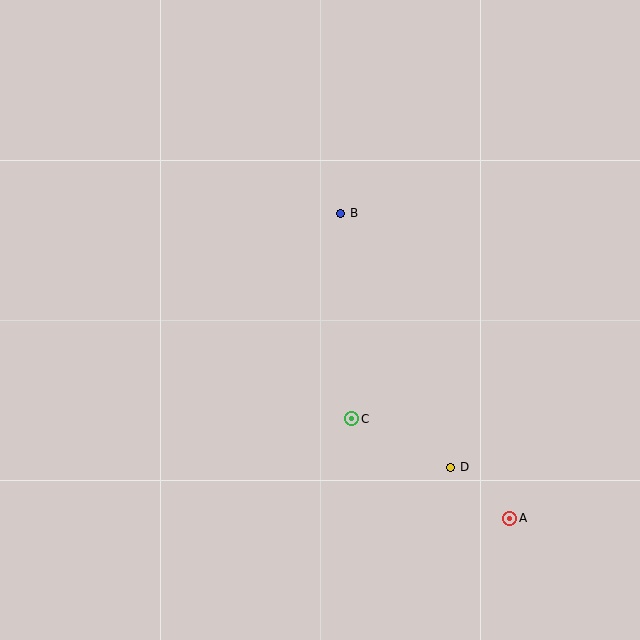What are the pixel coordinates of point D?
Point D is at (451, 467).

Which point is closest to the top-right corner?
Point B is closest to the top-right corner.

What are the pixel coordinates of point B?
Point B is at (341, 213).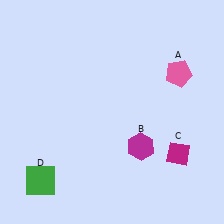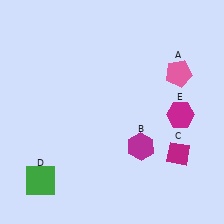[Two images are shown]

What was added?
A magenta hexagon (E) was added in Image 2.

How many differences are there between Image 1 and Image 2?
There is 1 difference between the two images.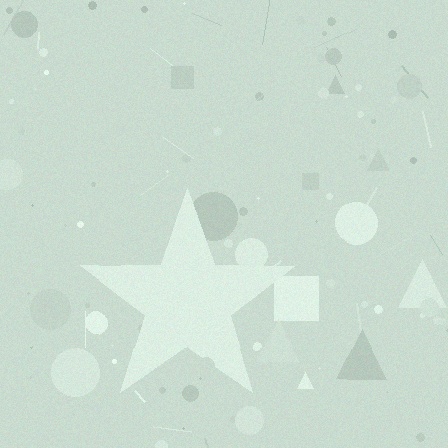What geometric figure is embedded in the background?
A star is embedded in the background.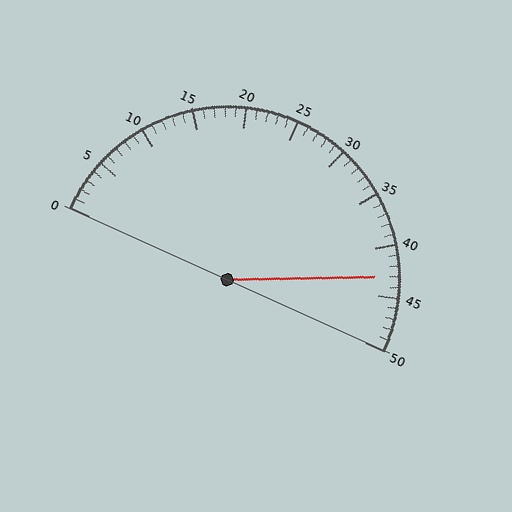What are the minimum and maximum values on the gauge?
The gauge ranges from 0 to 50.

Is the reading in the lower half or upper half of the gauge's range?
The reading is in the upper half of the range (0 to 50).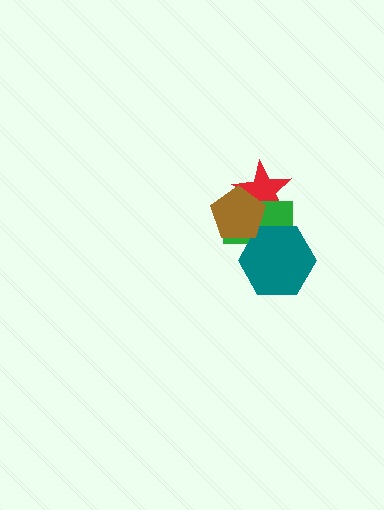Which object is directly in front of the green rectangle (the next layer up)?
The teal hexagon is directly in front of the green rectangle.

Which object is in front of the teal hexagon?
The brown pentagon is in front of the teal hexagon.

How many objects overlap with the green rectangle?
3 objects overlap with the green rectangle.